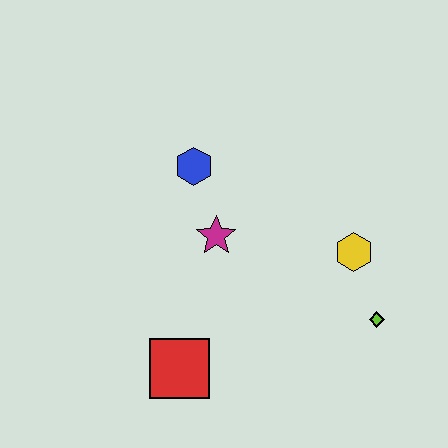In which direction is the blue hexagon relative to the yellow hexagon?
The blue hexagon is to the left of the yellow hexagon.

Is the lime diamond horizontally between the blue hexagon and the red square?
No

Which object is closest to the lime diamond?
The yellow hexagon is closest to the lime diamond.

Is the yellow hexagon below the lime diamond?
No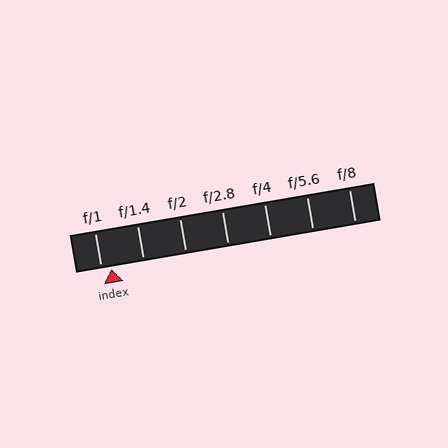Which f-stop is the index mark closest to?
The index mark is closest to f/1.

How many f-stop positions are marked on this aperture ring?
There are 7 f-stop positions marked.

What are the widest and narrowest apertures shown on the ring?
The widest aperture shown is f/1 and the narrowest is f/8.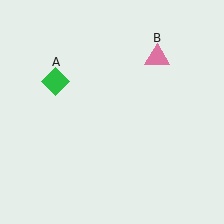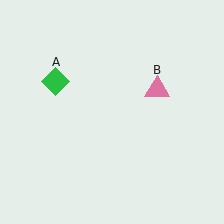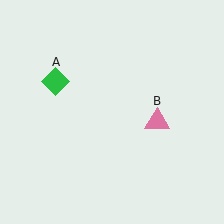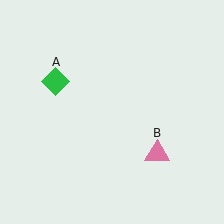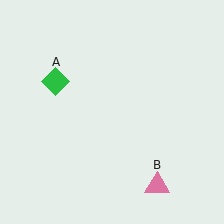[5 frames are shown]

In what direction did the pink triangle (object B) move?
The pink triangle (object B) moved down.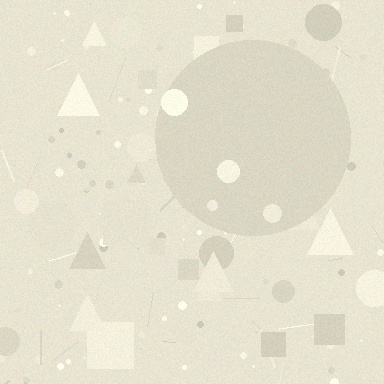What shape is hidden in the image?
A circle is hidden in the image.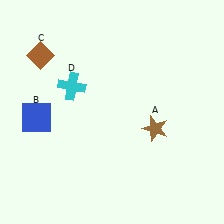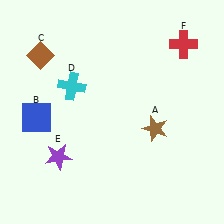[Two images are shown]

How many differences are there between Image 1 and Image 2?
There are 2 differences between the two images.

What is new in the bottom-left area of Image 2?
A purple star (E) was added in the bottom-left area of Image 2.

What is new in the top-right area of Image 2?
A red cross (F) was added in the top-right area of Image 2.